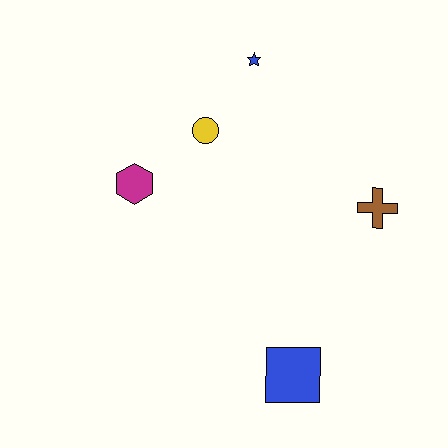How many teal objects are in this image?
There are no teal objects.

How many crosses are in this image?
There is 1 cross.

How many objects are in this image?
There are 5 objects.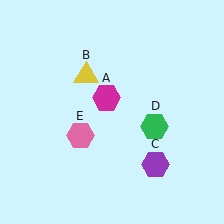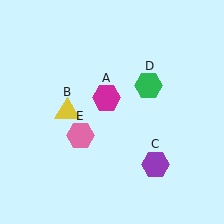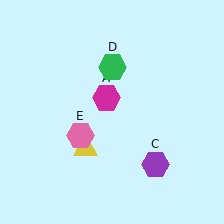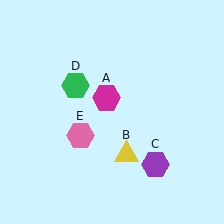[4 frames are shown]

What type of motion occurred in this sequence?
The yellow triangle (object B), green hexagon (object D) rotated counterclockwise around the center of the scene.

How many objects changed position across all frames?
2 objects changed position: yellow triangle (object B), green hexagon (object D).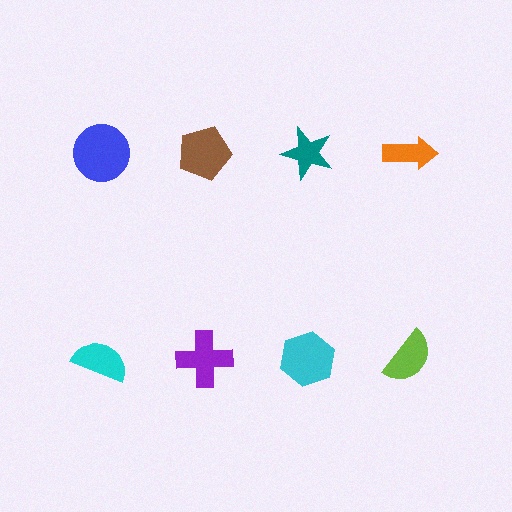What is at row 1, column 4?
An orange arrow.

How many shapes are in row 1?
4 shapes.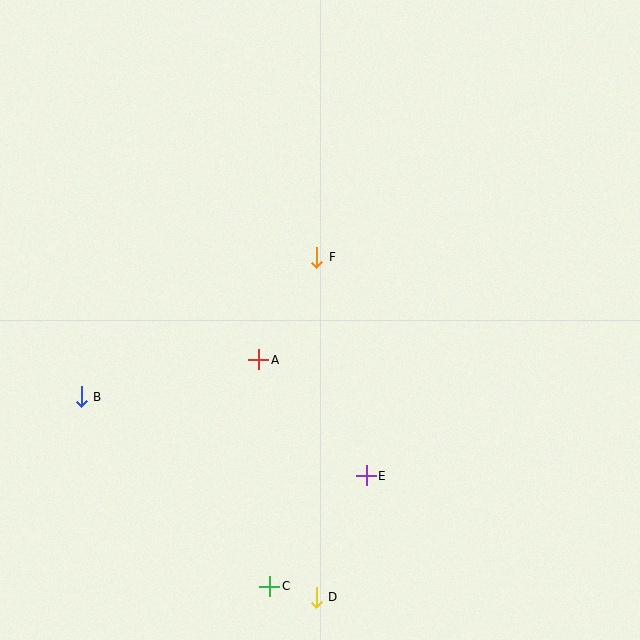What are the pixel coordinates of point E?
Point E is at (366, 476).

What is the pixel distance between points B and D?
The distance between B and D is 309 pixels.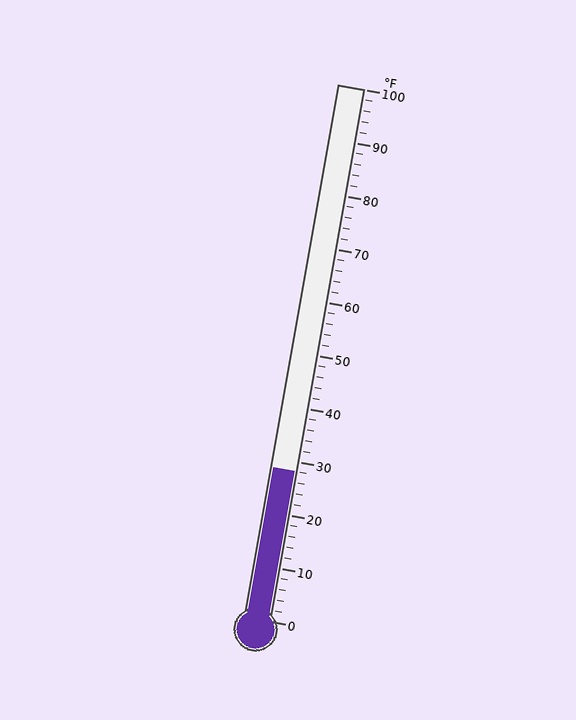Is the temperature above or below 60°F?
The temperature is below 60°F.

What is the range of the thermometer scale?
The thermometer scale ranges from 0°F to 100°F.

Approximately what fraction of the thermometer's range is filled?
The thermometer is filled to approximately 30% of its range.